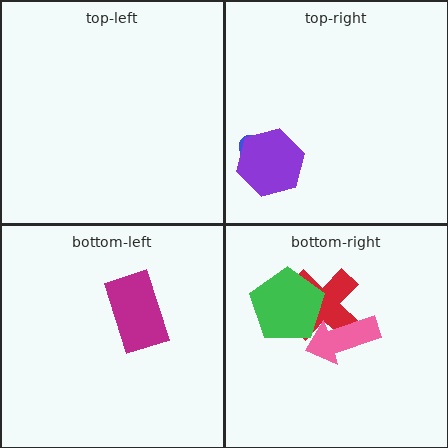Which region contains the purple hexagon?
The top-right region.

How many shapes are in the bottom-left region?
1.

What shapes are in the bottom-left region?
The magenta rectangle.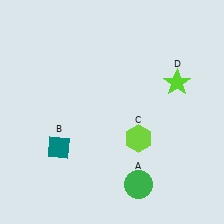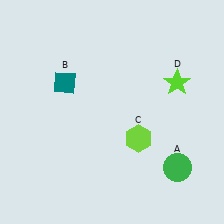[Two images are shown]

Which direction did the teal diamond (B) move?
The teal diamond (B) moved up.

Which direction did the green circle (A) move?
The green circle (A) moved right.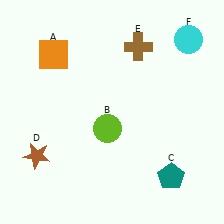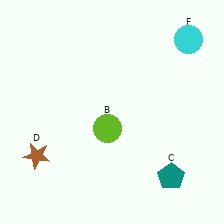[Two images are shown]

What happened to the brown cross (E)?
The brown cross (E) was removed in Image 2. It was in the top-right area of Image 1.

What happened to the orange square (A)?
The orange square (A) was removed in Image 2. It was in the top-left area of Image 1.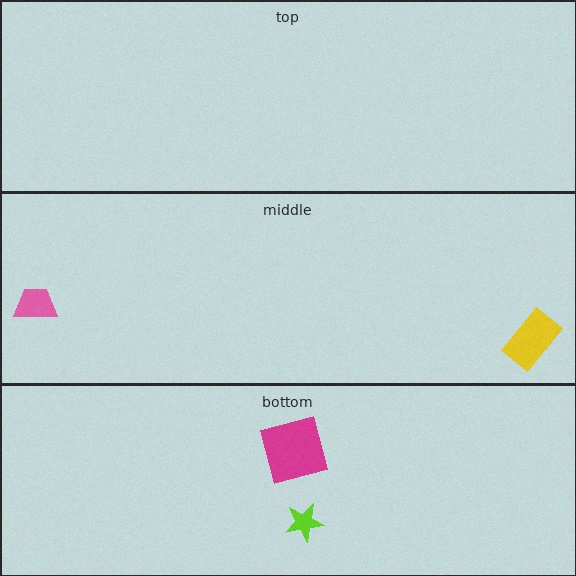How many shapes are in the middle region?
2.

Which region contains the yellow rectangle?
The middle region.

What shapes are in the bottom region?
The magenta square, the lime star.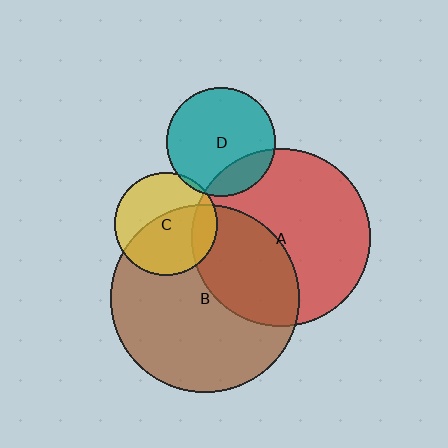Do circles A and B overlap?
Yes.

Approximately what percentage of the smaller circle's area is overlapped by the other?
Approximately 40%.